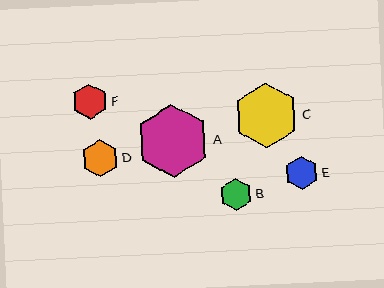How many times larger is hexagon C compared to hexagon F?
Hexagon C is approximately 1.8 times the size of hexagon F.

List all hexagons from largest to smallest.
From largest to smallest: A, C, D, F, E, B.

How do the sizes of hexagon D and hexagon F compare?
Hexagon D and hexagon F are approximately the same size.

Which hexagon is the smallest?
Hexagon B is the smallest with a size of approximately 32 pixels.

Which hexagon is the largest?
Hexagon A is the largest with a size of approximately 74 pixels.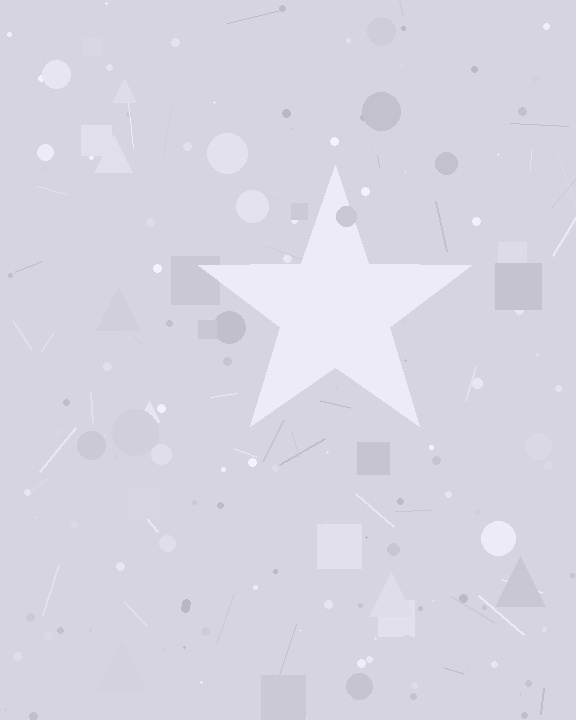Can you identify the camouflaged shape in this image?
The camouflaged shape is a star.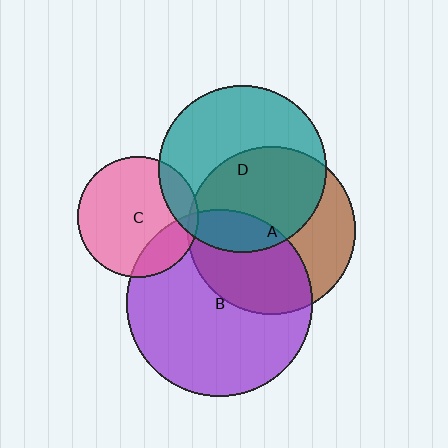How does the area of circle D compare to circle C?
Approximately 1.9 times.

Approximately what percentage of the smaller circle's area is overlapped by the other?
Approximately 15%.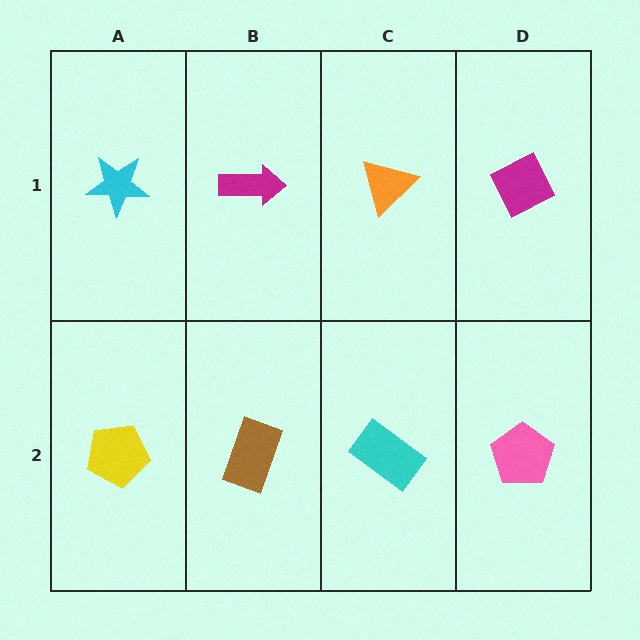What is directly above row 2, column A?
A cyan star.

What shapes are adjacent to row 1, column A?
A yellow pentagon (row 2, column A), a magenta arrow (row 1, column B).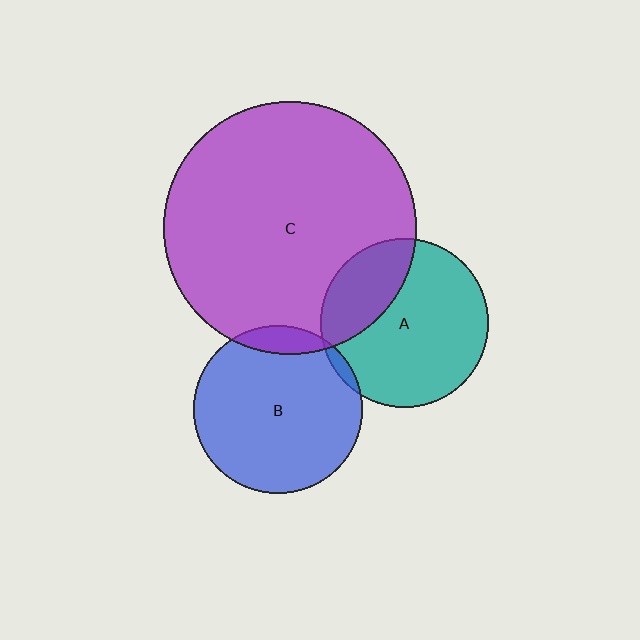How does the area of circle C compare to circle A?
Approximately 2.3 times.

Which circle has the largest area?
Circle C (purple).